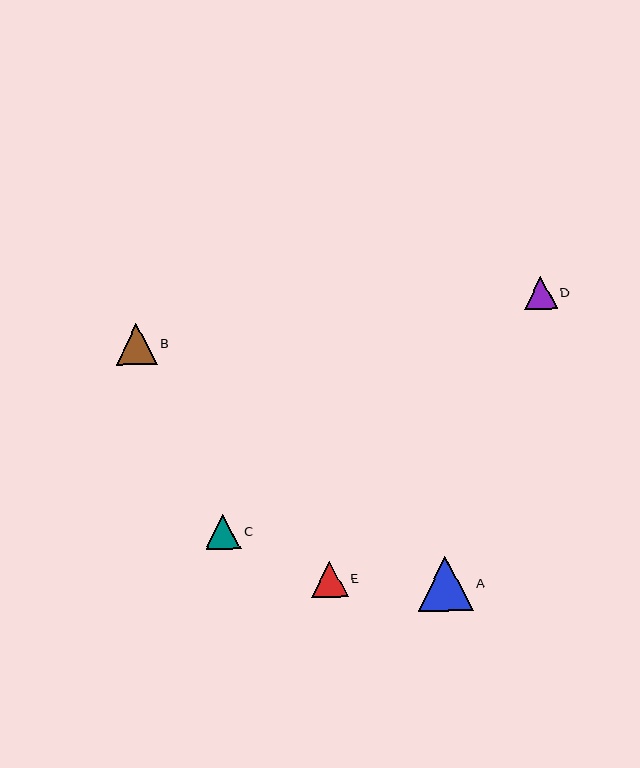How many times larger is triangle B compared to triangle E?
Triangle B is approximately 1.1 times the size of triangle E.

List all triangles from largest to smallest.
From largest to smallest: A, B, E, C, D.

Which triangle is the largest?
Triangle A is the largest with a size of approximately 55 pixels.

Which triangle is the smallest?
Triangle D is the smallest with a size of approximately 33 pixels.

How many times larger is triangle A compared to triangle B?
Triangle A is approximately 1.3 times the size of triangle B.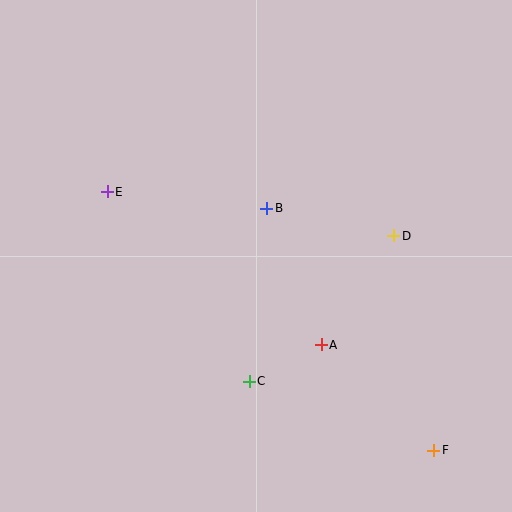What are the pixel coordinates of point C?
Point C is at (249, 381).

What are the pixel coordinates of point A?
Point A is at (321, 345).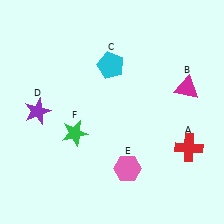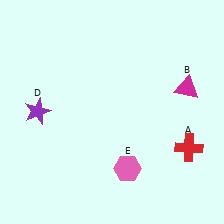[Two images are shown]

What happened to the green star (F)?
The green star (F) was removed in Image 2. It was in the bottom-left area of Image 1.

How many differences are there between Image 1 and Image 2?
There are 2 differences between the two images.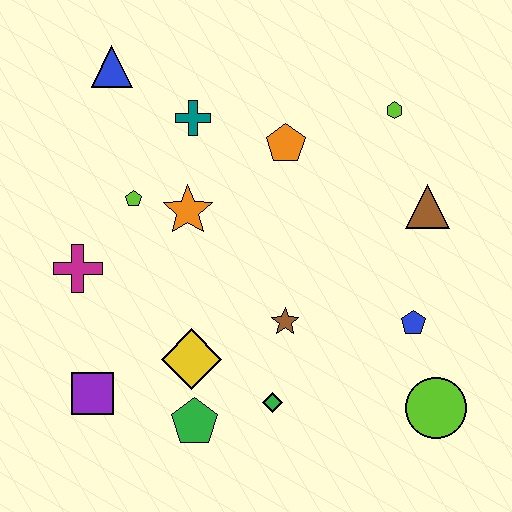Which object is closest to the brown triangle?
The lime hexagon is closest to the brown triangle.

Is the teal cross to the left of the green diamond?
Yes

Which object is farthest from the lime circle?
The blue triangle is farthest from the lime circle.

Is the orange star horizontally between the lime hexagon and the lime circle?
No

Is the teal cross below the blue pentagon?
No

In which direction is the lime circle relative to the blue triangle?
The lime circle is below the blue triangle.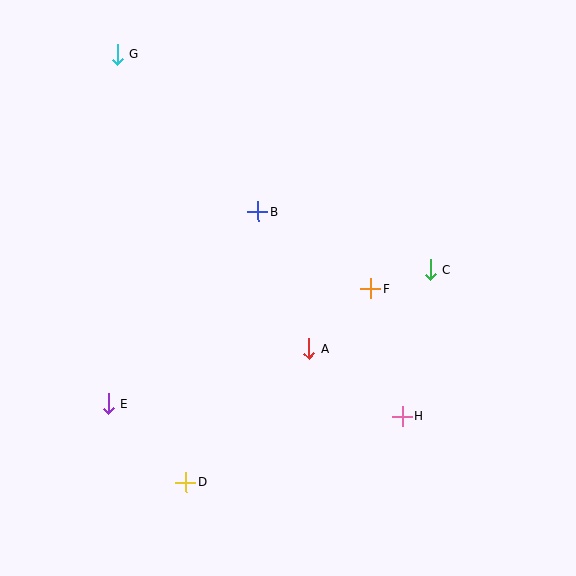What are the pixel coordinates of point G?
Point G is at (118, 54).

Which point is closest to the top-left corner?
Point G is closest to the top-left corner.